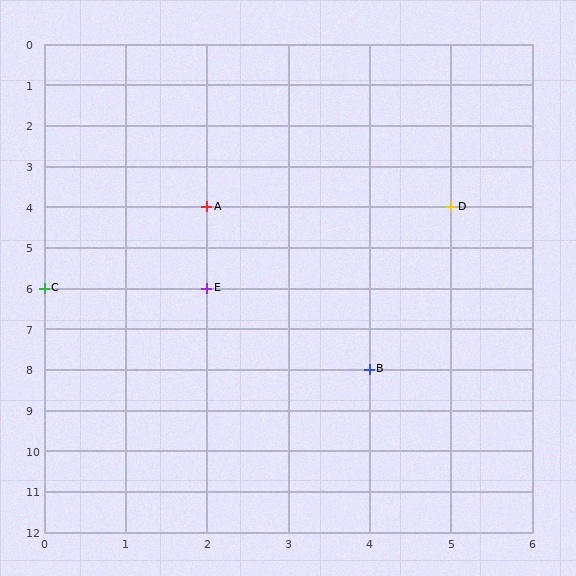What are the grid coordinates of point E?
Point E is at grid coordinates (2, 6).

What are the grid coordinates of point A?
Point A is at grid coordinates (2, 4).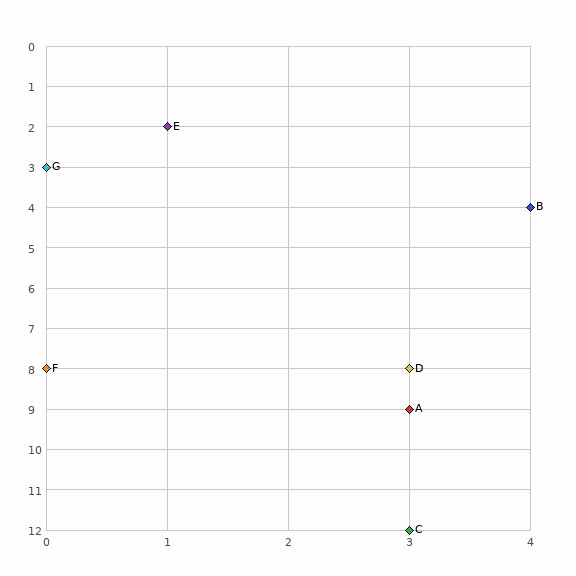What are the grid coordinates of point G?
Point G is at grid coordinates (0, 3).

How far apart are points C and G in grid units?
Points C and G are 3 columns and 9 rows apart (about 9.5 grid units diagonally).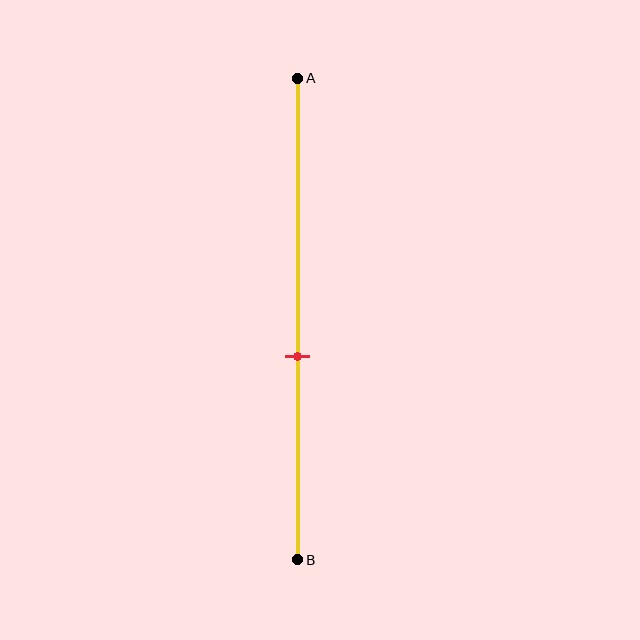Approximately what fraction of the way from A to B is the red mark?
The red mark is approximately 60% of the way from A to B.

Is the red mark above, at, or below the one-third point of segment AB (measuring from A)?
The red mark is below the one-third point of segment AB.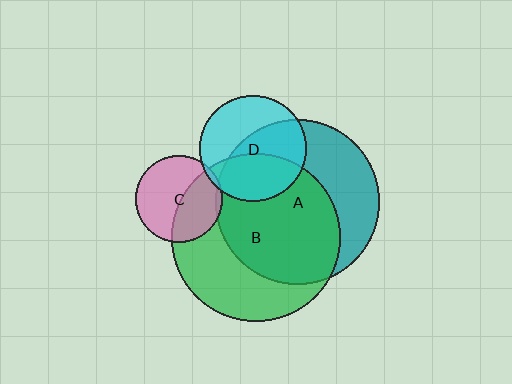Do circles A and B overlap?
Yes.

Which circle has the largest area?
Circle B (green).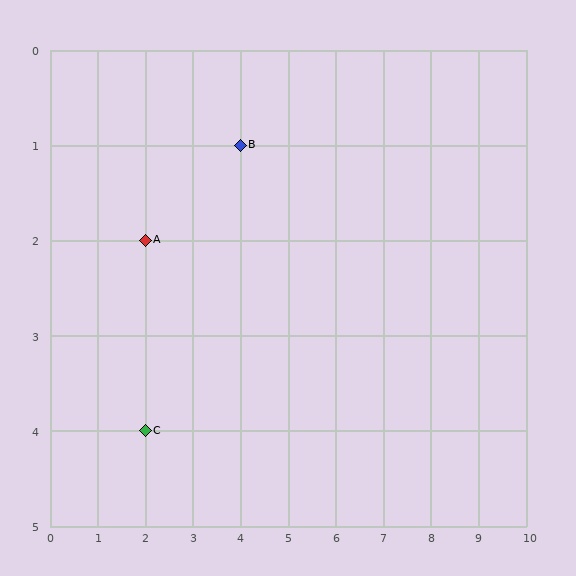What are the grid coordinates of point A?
Point A is at grid coordinates (2, 2).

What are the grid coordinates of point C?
Point C is at grid coordinates (2, 4).